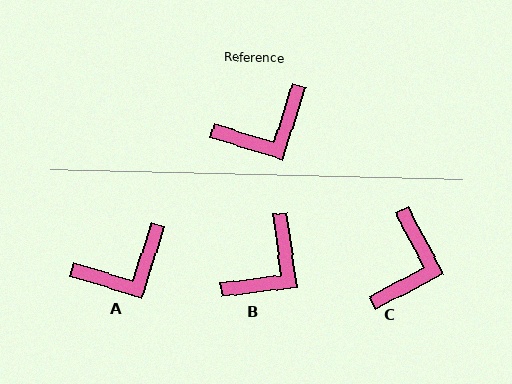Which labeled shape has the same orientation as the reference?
A.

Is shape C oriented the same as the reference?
No, it is off by about 46 degrees.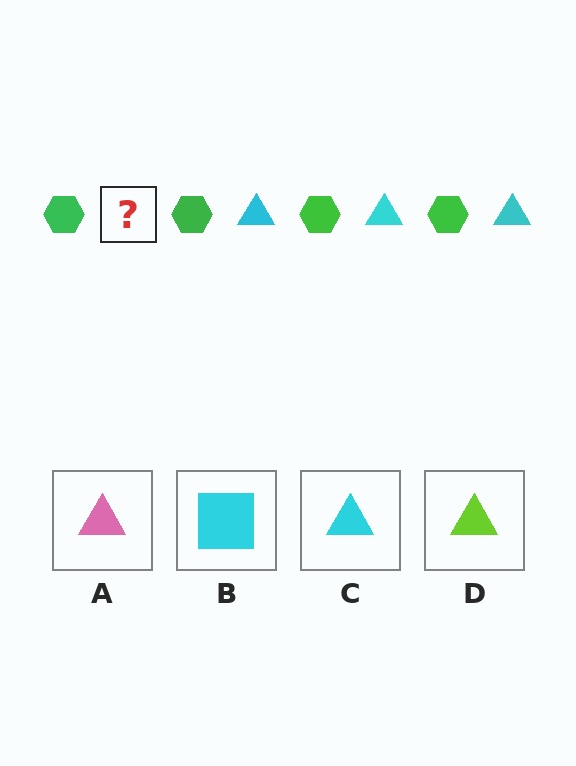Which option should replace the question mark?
Option C.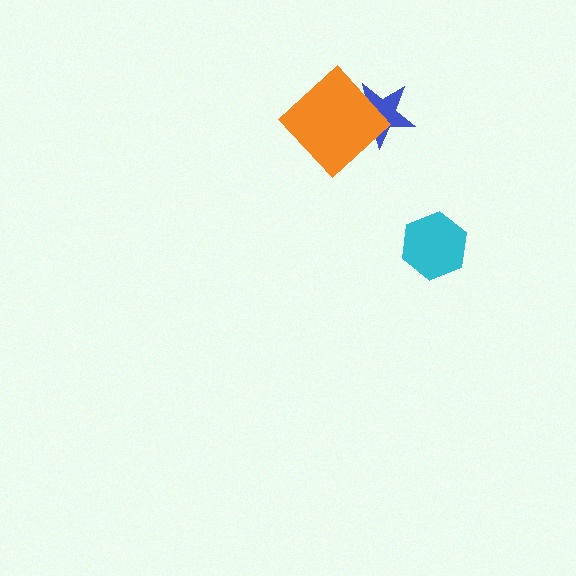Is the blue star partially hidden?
Yes, it is partially covered by another shape.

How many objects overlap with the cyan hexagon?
0 objects overlap with the cyan hexagon.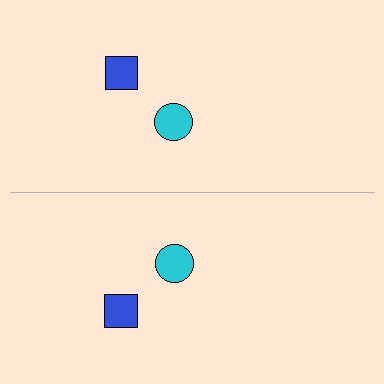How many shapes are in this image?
There are 4 shapes in this image.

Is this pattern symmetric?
Yes, this pattern has bilateral (reflection) symmetry.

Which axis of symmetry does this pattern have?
The pattern has a horizontal axis of symmetry running through the center of the image.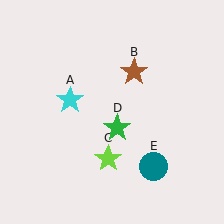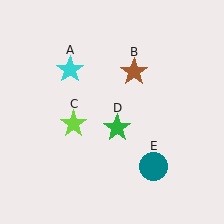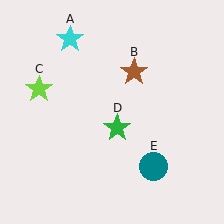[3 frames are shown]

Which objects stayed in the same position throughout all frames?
Brown star (object B) and green star (object D) and teal circle (object E) remained stationary.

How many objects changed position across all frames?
2 objects changed position: cyan star (object A), lime star (object C).